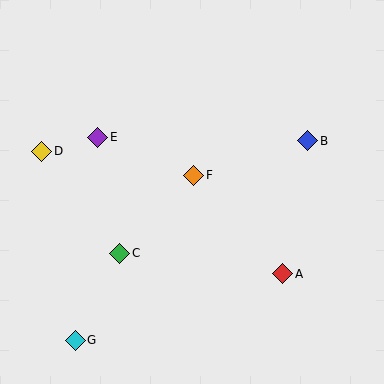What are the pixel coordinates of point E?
Point E is at (98, 137).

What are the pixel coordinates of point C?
Point C is at (120, 253).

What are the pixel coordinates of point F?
Point F is at (194, 175).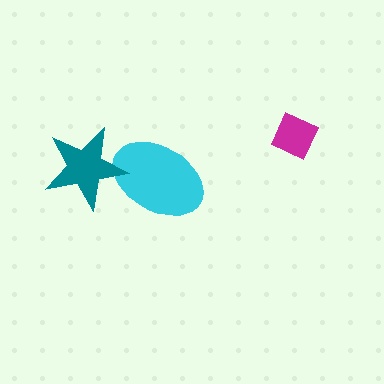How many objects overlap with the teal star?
1 object overlaps with the teal star.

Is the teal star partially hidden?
No, no other shape covers it.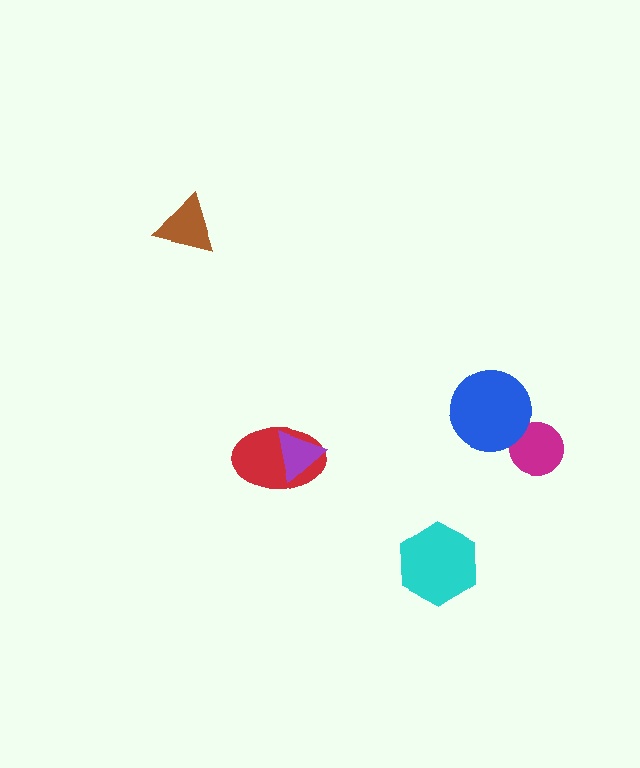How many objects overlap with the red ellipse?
1 object overlaps with the red ellipse.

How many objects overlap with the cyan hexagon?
0 objects overlap with the cyan hexagon.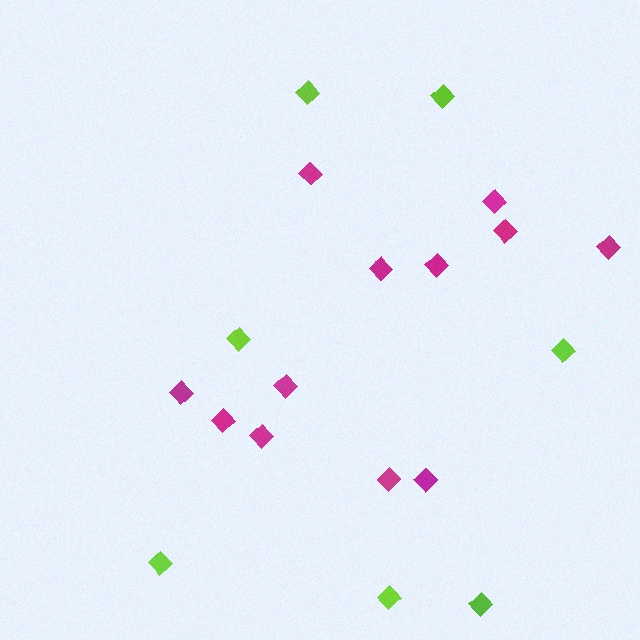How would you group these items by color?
There are 2 groups: one group of magenta diamonds (12) and one group of lime diamonds (7).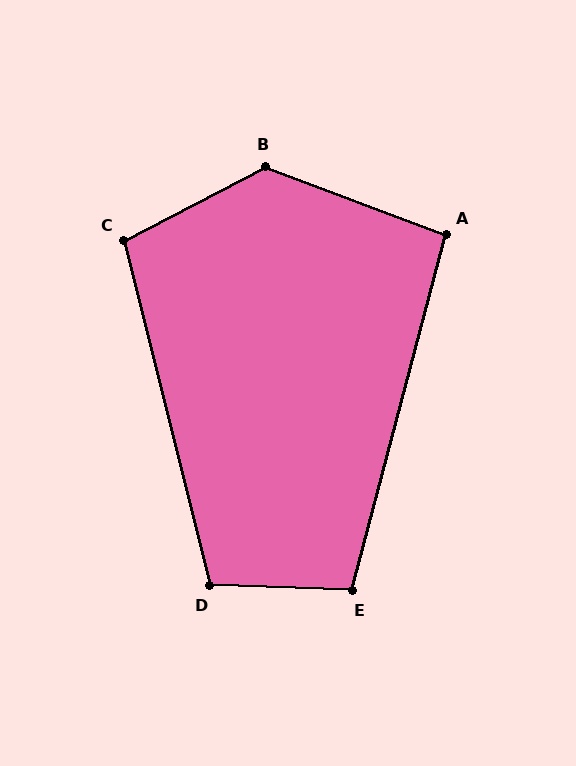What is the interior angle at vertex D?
Approximately 106 degrees (obtuse).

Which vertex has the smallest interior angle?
A, at approximately 96 degrees.